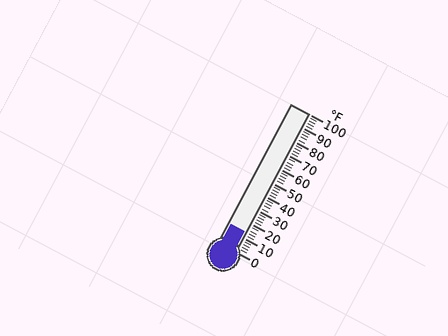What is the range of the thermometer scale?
The thermometer scale ranges from 0°F to 100°F.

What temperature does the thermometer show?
The thermometer shows approximately 14°F.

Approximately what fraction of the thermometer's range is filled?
The thermometer is filled to approximately 15% of its range.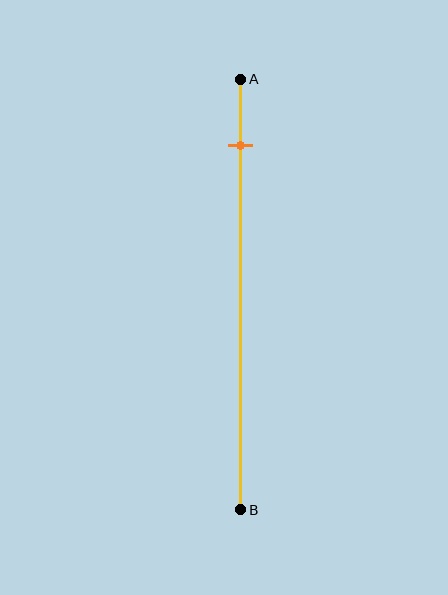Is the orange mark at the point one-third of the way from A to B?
No, the mark is at about 15% from A, not at the 33% one-third point.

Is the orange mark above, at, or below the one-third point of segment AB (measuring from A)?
The orange mark is above the one-third point of segment AB.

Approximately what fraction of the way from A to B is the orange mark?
The orange mark is approximately 15% of the way from A to B.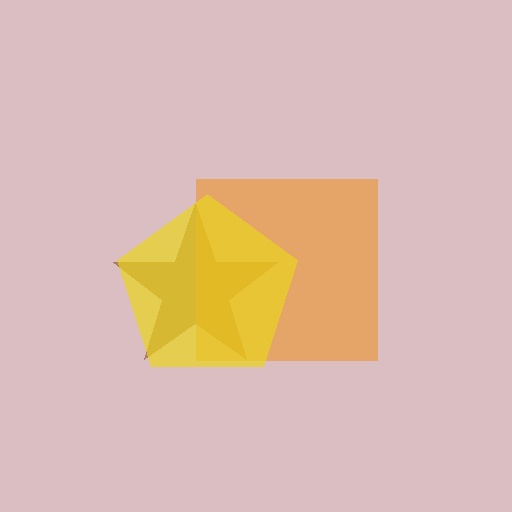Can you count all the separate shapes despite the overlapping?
Yes, there are 3 separate shapes.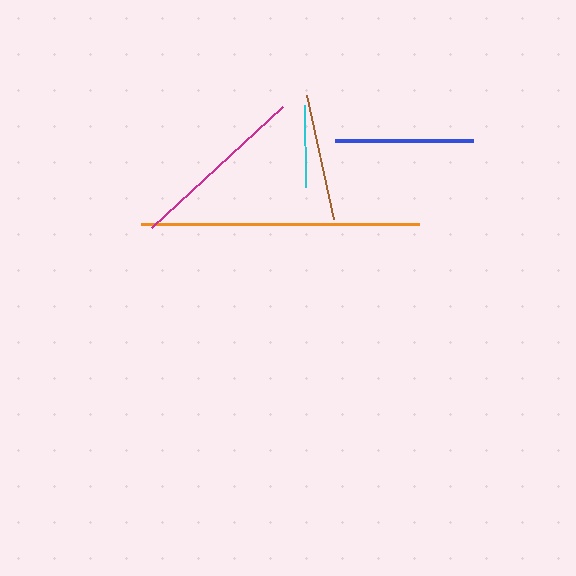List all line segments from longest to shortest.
From longest to shortest: orange, magenta, blue, brown, cyan.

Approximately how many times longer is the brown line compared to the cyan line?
The brown line is approximately 1.5 times the length of the cyan line.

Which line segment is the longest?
The orange line is the longest at approximately 278 pixels.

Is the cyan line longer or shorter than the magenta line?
The magenta line is longer than the cyan line.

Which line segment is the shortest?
The cyan line is the shortest at approximately 82 pixels.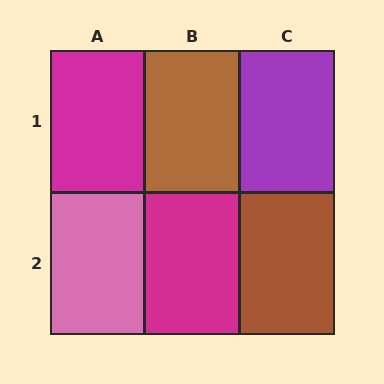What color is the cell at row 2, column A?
Pink.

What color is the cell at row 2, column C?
Brown.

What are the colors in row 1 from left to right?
Magenta, brown, purple.